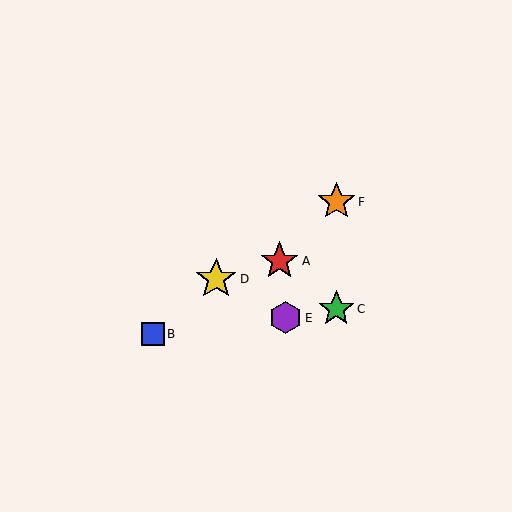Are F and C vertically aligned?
Yes, both are at x≈336.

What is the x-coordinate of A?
Object A is at x≈279.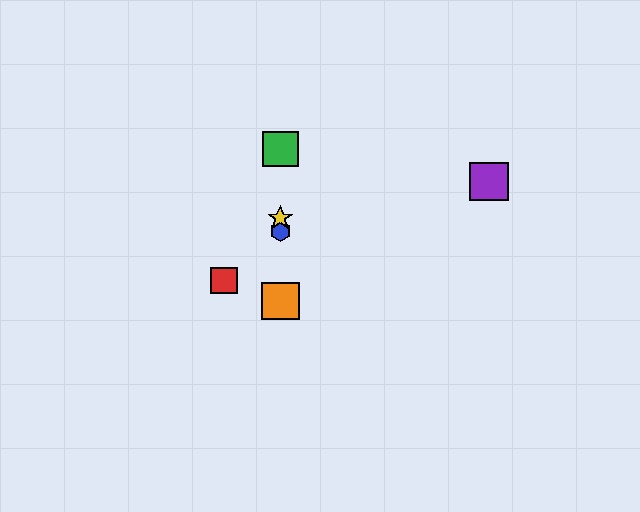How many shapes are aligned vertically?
4 shapes (the blue hexagon, the green square, the yellow star, the orange square) are aligned vertically.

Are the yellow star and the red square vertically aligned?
No, the yellow star is at x≈280 and the red square is at x≈224.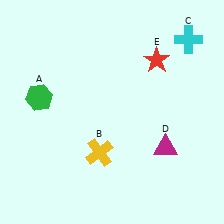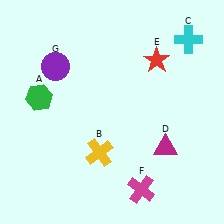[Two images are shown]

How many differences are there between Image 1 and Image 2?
There are 2 differences between the two images.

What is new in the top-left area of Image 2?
A purple circle (G) was added in the top-left area of Image 2.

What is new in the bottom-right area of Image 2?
A magenta cross (F) was added in the bottom-right area of Image 2.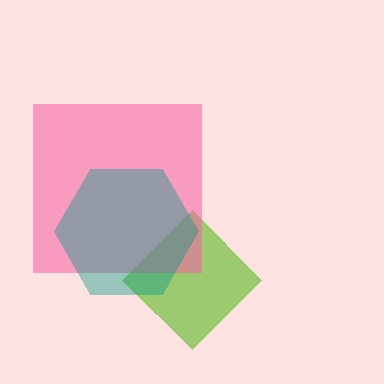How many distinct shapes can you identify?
There are 3 distinct shapes: a lime diamond, a pink square, a teal hexagon.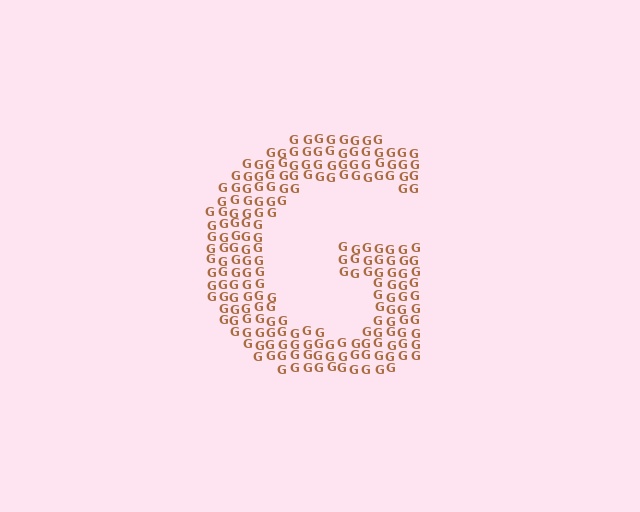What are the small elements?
The small elements are letter G's.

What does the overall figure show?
The overall figure shows the letter G.